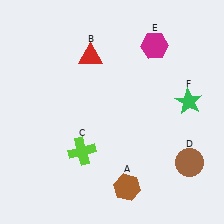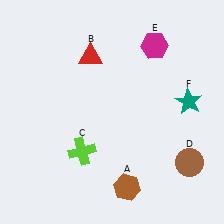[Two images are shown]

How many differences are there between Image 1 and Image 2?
There is 1 difference between the two images.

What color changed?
The star (F) changed from green in Image 1 to teal in Image 2.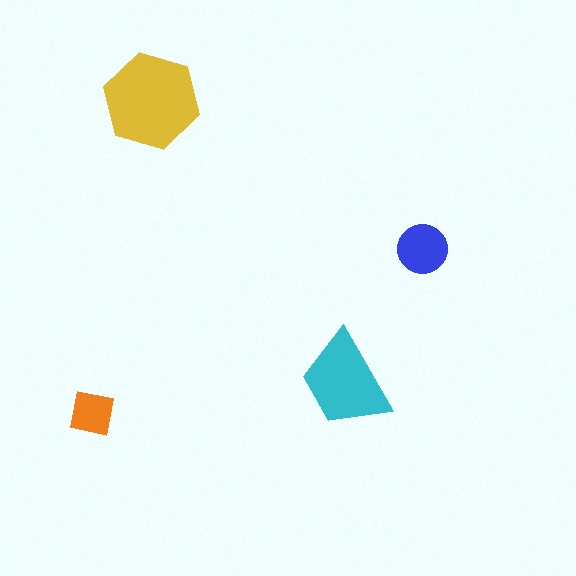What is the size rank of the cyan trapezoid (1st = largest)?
2nd.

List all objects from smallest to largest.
The orange square, the blue circle, the cyan trapezoid, the yellow hexagon.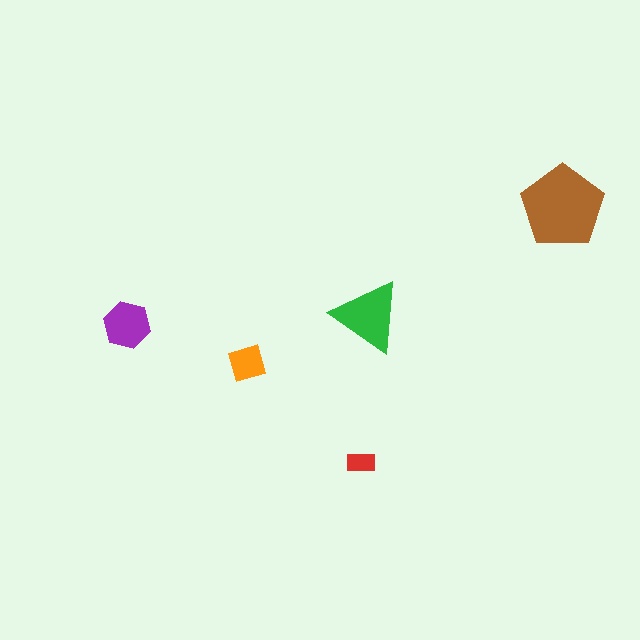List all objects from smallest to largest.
The red rectangle, the orange diamond, the purple hexagon, the green triangle, the brown pentagon.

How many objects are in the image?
There are 5 objects in the image.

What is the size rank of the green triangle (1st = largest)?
2nd.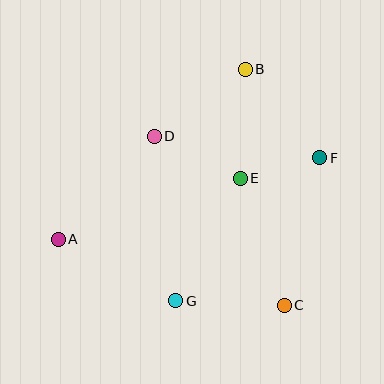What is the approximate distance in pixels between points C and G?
The distance between C and G is approximately 108 pixels.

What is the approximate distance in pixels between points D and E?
The distance between D and E is approximately 96 pixels.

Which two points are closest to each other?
Points E and F are closest to each other.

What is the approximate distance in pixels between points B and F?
The distance between B and F is approximately 115 pixels.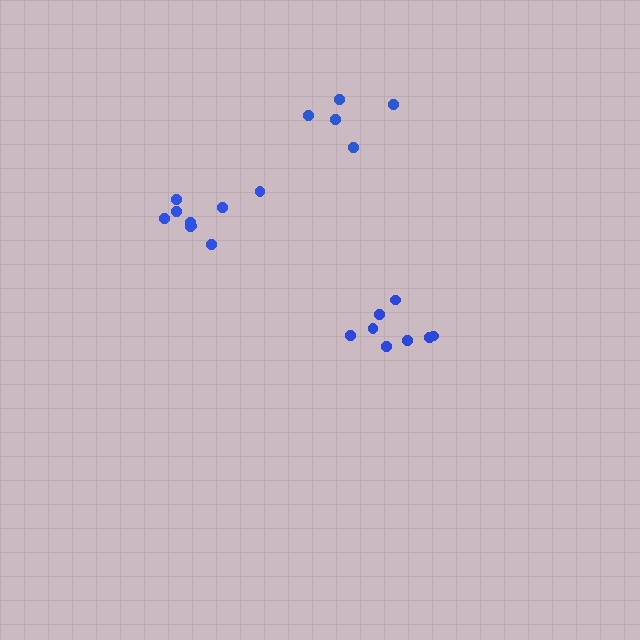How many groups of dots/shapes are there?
There are 3 groups.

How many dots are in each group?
Group 1: 8 dots, Group 2: 9 dots, Group 3: 5 dots (22 total).